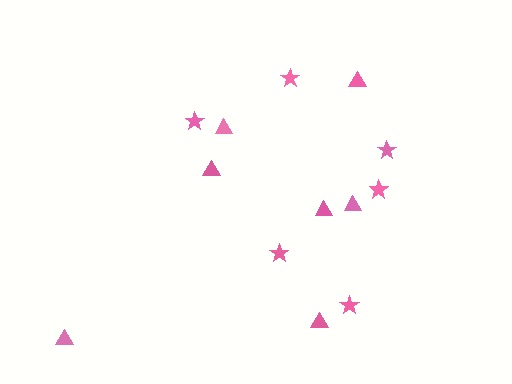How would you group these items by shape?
There are 2 groups: one group of stars (6) and one group of triangles (7).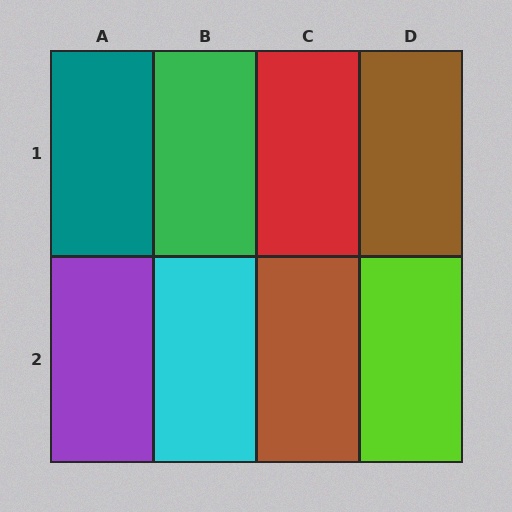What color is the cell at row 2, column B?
Cyan.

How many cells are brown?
2 cells are brown.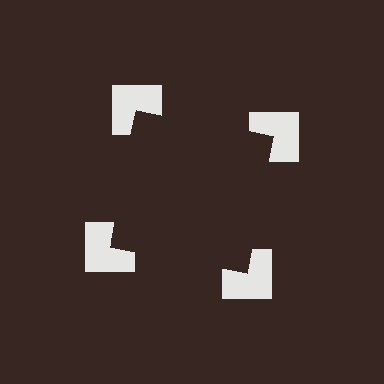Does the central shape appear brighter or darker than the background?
It typically appears slightly darker than the background, even though no actual brightness change is drawn.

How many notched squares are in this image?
There are 4 — one at each vertex of the illusory square.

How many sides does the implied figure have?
4 sides.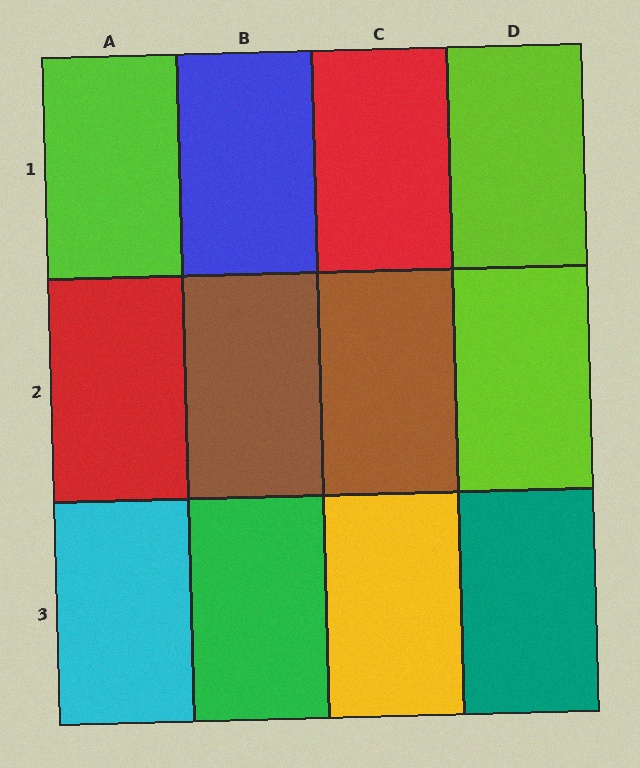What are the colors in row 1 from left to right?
Lime, blue, red, lime.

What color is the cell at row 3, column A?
Cyan.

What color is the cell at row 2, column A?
Red.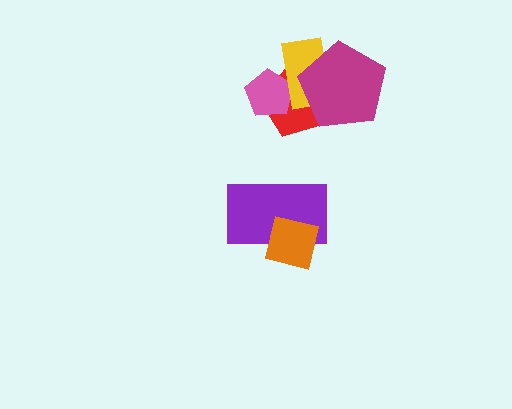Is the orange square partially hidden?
No, no other shape covers it.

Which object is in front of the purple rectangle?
The orange square is in front of the purple rectangle.